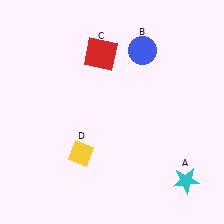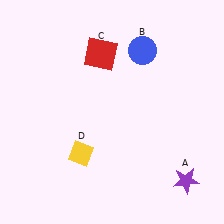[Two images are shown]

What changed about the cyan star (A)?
In Image 1, A is cyan. In Image 2, it changed to purple.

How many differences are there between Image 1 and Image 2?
There is 1 difference between the two images.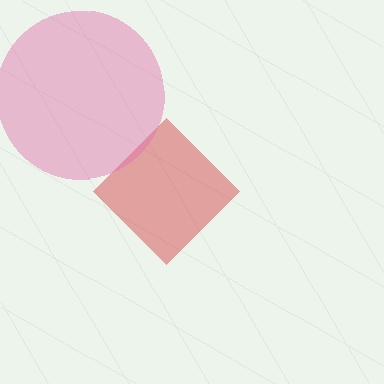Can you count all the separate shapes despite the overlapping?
Yes, there are 2 separate shapes.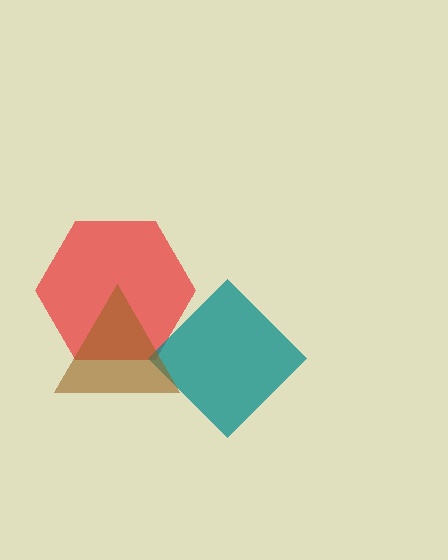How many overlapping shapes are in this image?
There are 3 overlapping shapes in the image.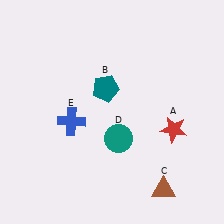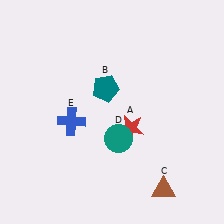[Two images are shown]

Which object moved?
The red star (A) moved left.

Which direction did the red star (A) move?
The red star (A) moved left.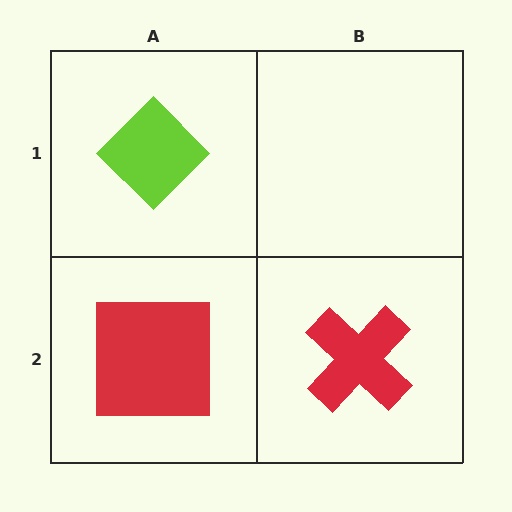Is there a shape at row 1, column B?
No, that cell is empty.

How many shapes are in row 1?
1 shape.